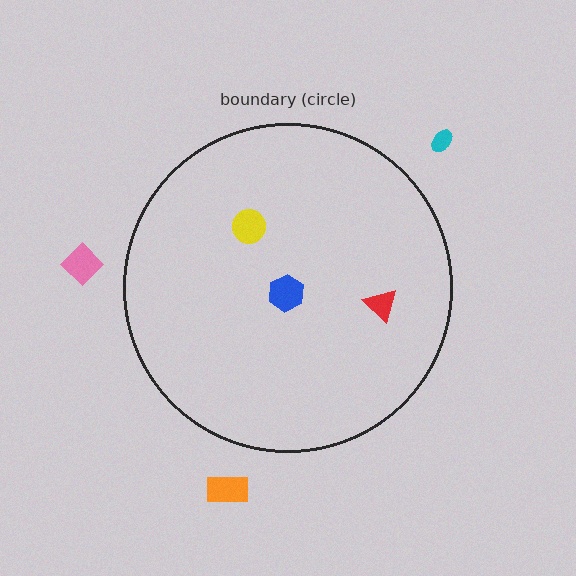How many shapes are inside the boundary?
3 inside, 3 outside.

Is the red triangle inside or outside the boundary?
Inside.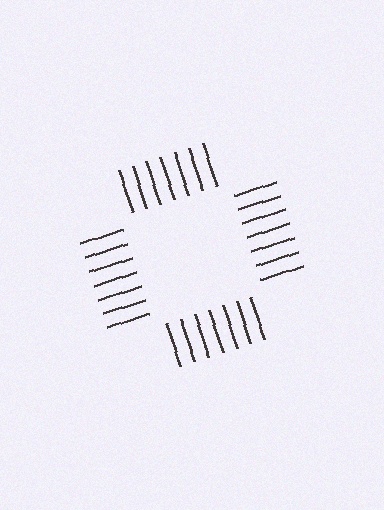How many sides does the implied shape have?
4 sides — the line-ends trace a square.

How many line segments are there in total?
28 — 7 along each of the 4 edges.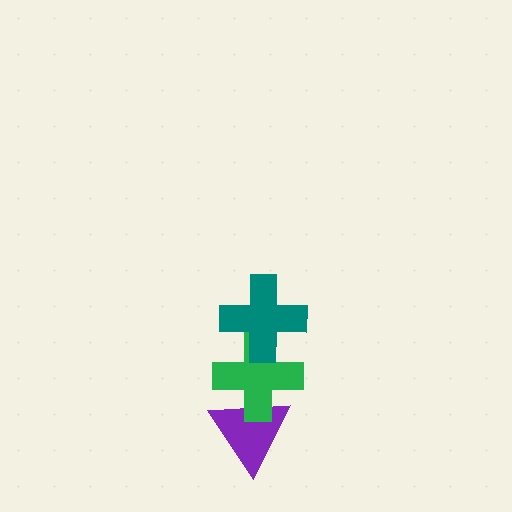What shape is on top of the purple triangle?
The green cross is on top of the purple triangle.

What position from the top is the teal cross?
The teal cross is 1st from the top.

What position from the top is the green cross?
The green cross is 2nd from the top.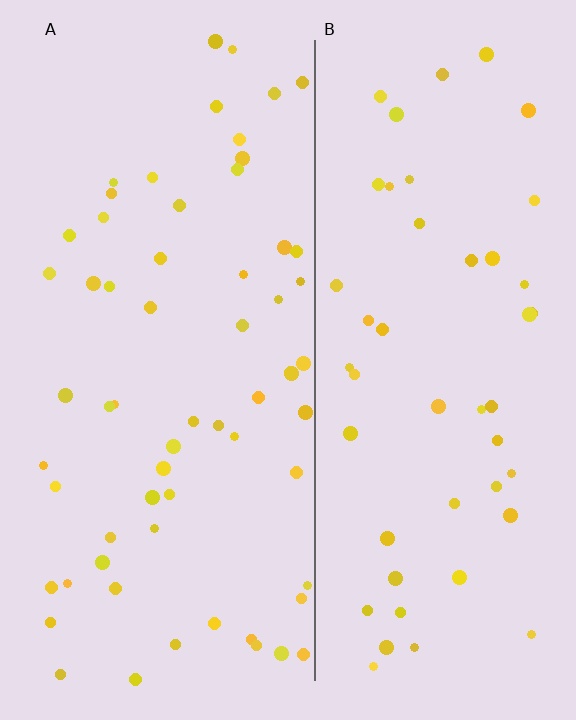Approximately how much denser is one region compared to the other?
Approximately 1.3× — region A over region B.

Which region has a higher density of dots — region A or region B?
A (the left).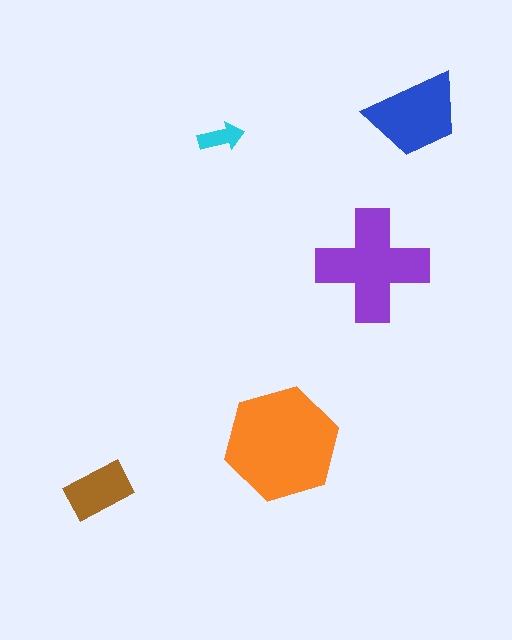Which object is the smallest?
The cyan arrow.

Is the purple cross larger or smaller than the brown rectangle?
Larger.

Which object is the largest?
The orange hexagon.